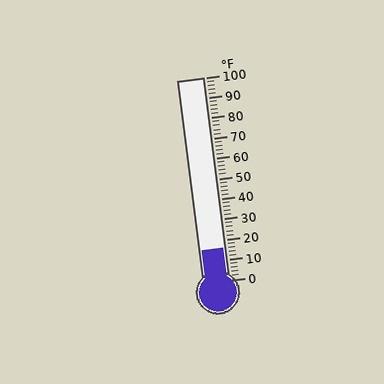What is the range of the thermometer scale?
The thermometer scale ranges from 0°F to 100°F.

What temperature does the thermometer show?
The thermometer shows approximately 16°F.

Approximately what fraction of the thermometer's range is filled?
The thermometer is filled to approximately 15% of its range.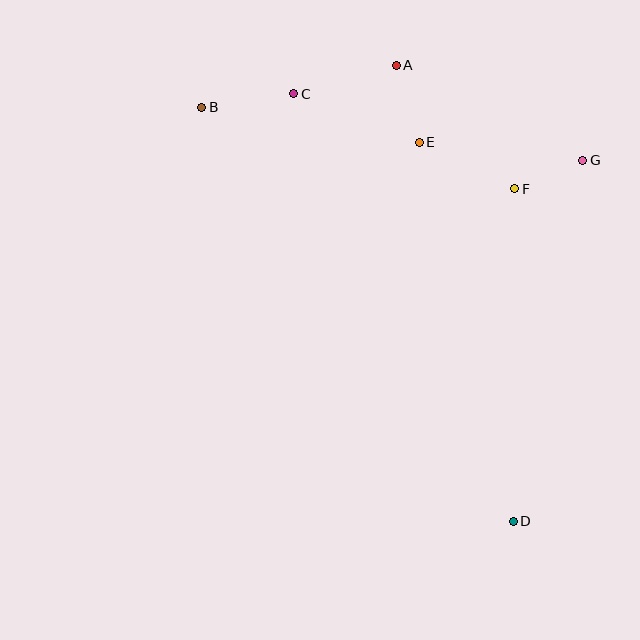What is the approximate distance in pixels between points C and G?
The distance between C and G is approximately 297 pixels.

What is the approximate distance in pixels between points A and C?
The distance between A and C is approximately 106 pixels.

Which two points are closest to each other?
Points F and G are closest to each other.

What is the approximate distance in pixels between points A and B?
The distance between A and B is approximately 199 pixels.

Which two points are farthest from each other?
Points B and D are farthest from each other.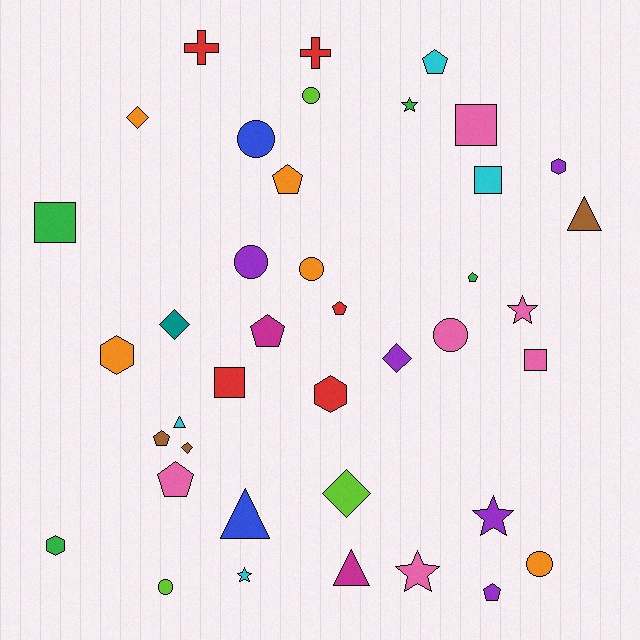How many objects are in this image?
There are 40 objects.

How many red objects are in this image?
There are 5 red objects.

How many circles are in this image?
There are 7 circles.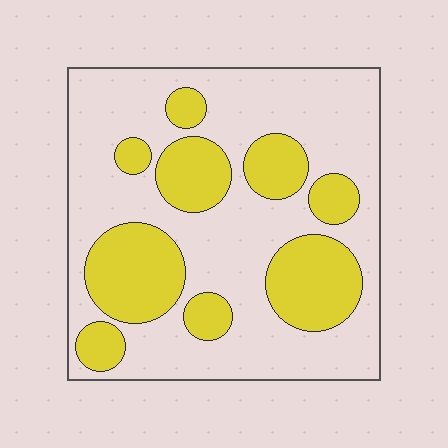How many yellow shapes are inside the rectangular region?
9.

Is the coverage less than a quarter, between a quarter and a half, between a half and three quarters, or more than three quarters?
Between a quarter and a half.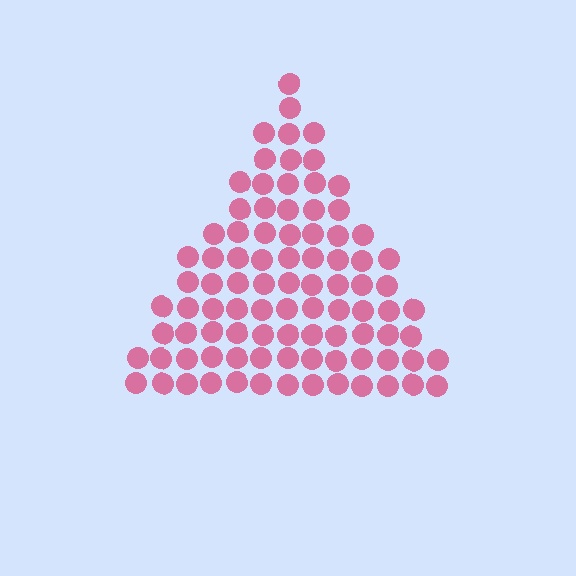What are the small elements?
The small elements are circles.